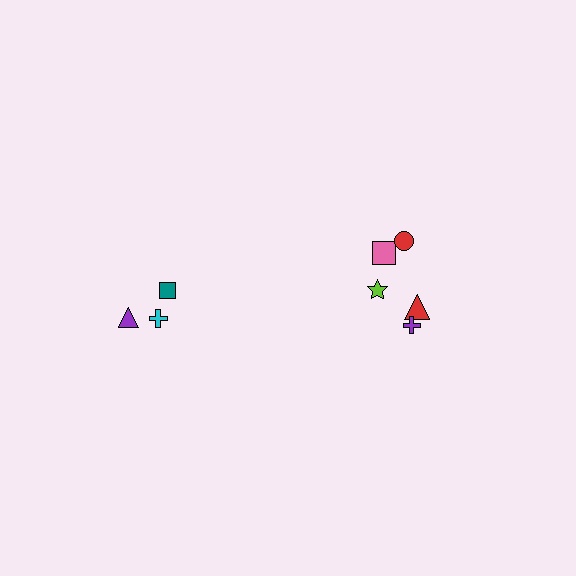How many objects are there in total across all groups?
There are 8 objects.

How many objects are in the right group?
There are 5 objects.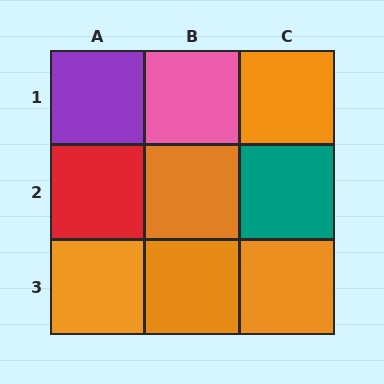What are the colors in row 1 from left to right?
Purple, pink, orange.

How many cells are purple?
1 cell is purple.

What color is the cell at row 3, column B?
Orange.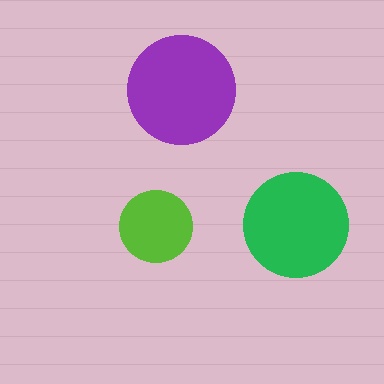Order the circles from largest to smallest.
the purple one, the green one, the lime one.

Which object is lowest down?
The lime circle is bottommost.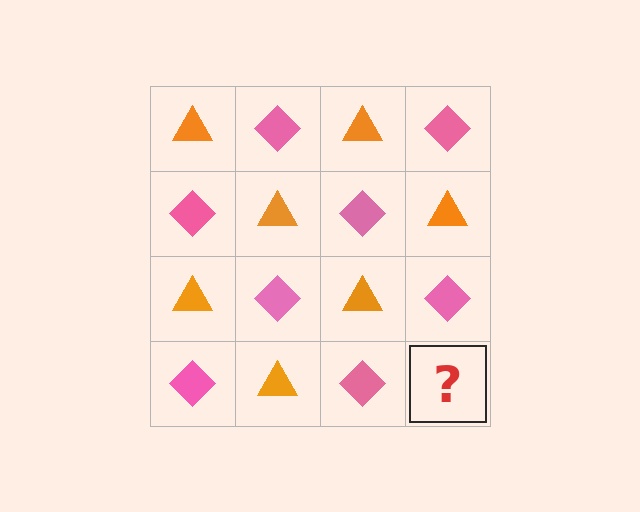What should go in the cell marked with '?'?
The missing cell should contain an orange triangle.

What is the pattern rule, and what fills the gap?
The rule is that it alternates orange triangle and pink diamond in a checkerboard pattern. The gap should be filled with an orange triangle.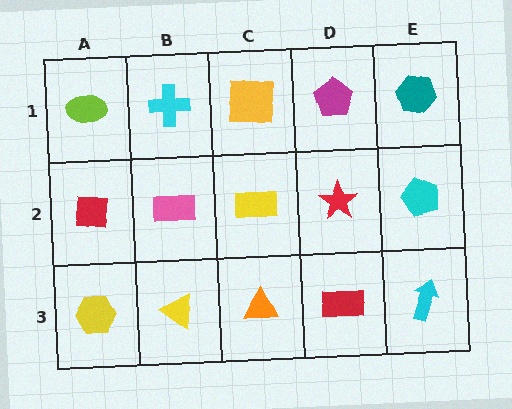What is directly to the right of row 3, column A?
A yellow triangle.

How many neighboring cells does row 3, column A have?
2.